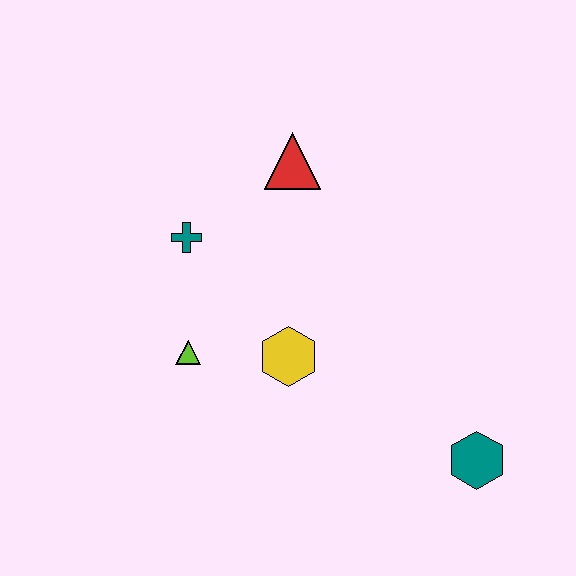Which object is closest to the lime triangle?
The yellow hexagon is closest to the lime triangle.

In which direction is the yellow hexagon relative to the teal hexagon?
The yellow hexagon is to the left of the teal hexagon.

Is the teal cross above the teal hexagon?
Yes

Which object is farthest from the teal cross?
The teal hexagon is farthest from the teal cross.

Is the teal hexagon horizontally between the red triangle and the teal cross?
No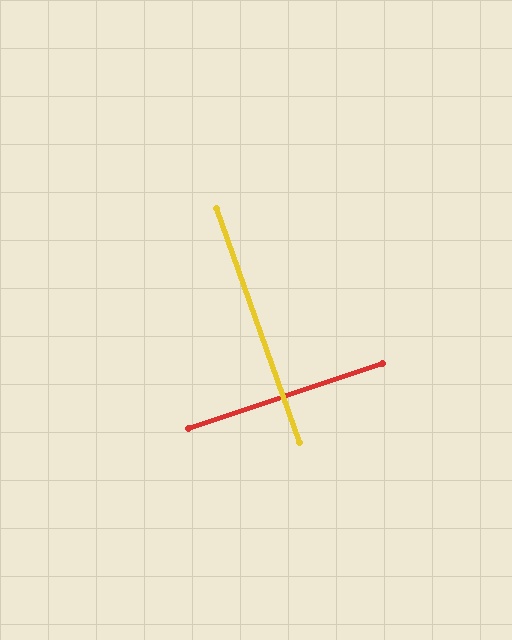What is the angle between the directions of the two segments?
Approximately 89 degrees.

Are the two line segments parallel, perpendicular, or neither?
Perpendicular — they meet at approximately 89°.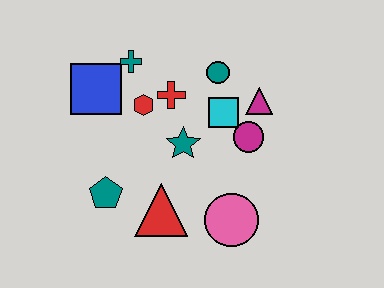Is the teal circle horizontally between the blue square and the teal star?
No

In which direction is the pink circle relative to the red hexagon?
The pink circle is below the red hexagon.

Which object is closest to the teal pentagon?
The red triangle is closest to the teal pentagon.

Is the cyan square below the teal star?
No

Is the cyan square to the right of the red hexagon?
Yes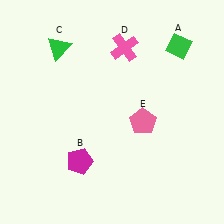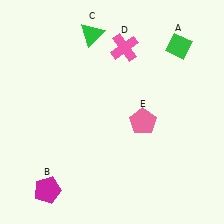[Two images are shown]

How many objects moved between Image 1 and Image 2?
2 objects moved between the two images.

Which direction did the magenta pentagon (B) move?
The magenta pentagon (B) moved left.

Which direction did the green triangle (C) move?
The green triangle (C) moved right.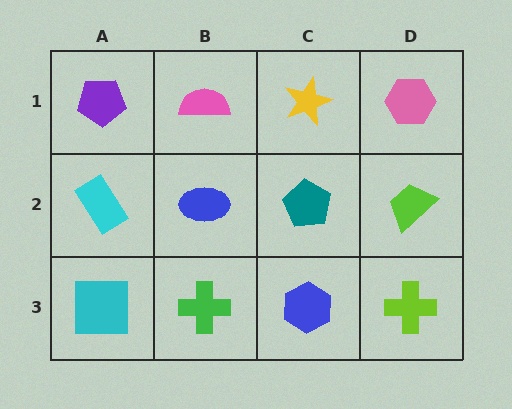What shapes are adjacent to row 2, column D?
A pink hexagon (row 1, column D), a lime cross (row 3, column D), a teal pentagon (row 2, column C).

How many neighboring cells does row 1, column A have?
2.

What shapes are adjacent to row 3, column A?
A cyan rectangle (row 2, column A), a green cross (row 3, column B).